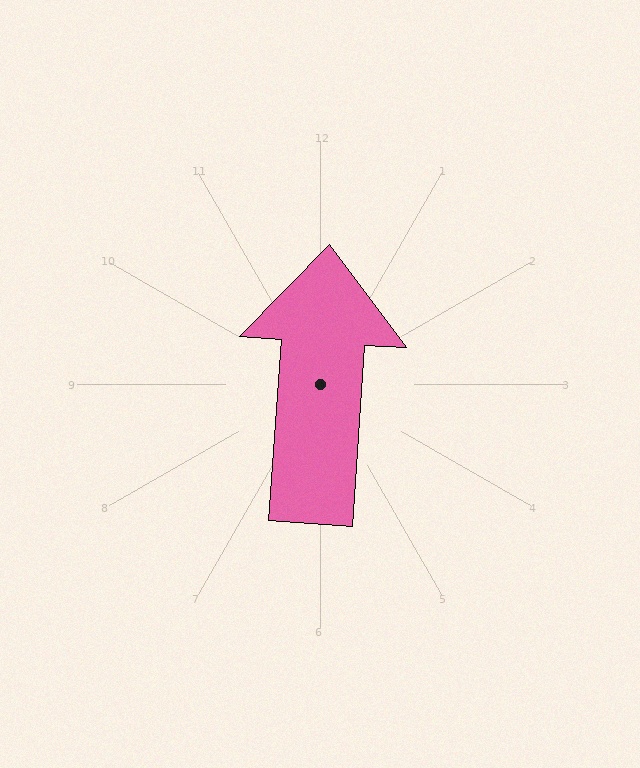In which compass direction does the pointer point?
North.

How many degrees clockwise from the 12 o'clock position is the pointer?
Approximately 4 degrees.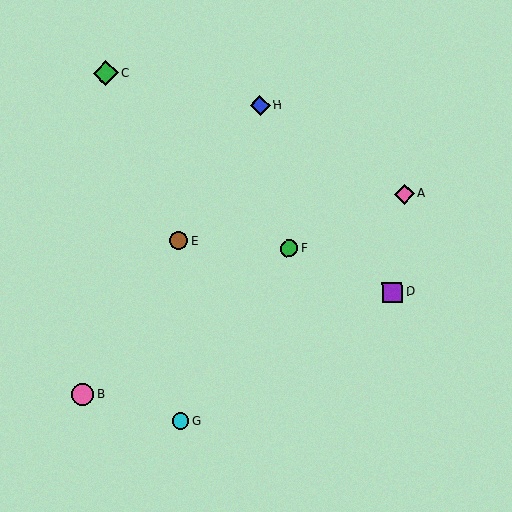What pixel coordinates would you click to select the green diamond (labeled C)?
Click at (106, 73) to select the green diamond C.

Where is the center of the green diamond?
The center of the green diamond is at (106, 73).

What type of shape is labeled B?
Shape B is a pink circle.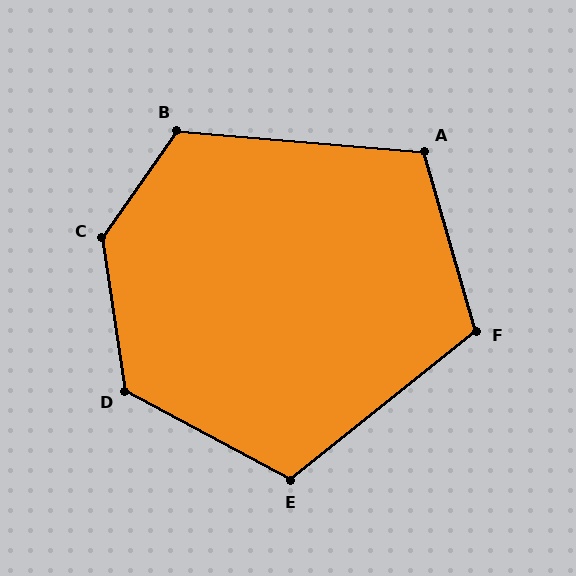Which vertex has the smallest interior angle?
A, at approximately 111 degrees.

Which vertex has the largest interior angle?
C, at approximately 136 degrees.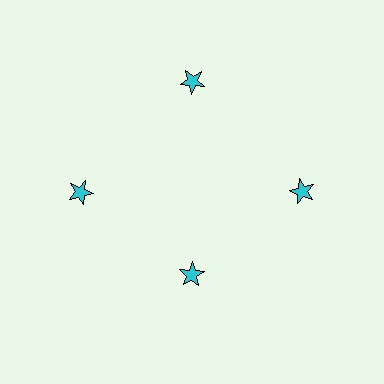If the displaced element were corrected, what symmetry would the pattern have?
It would have 4-fold rotational symmetry — the pattern would map onto itself every 90 degrees.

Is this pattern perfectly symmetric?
No. The 4 cyan stars are arranged in a ring, but one element near the 6 o'clock position is pulled inward toward the center, breaking the 4-fold rotational symmetry.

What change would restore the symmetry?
The symmetry would be restored by moving it outward, back onto the ring so that all 4 stars sit at equal angles and equal distance from the center.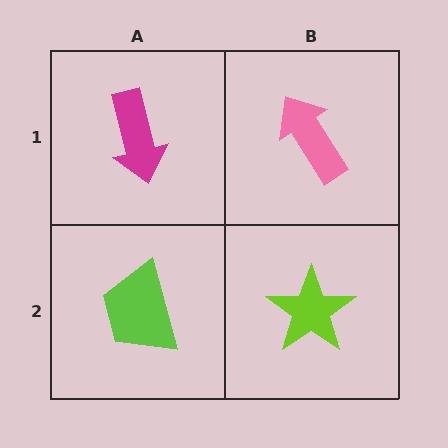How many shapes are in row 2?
2 shapes.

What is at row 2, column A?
A lime trapezoid.